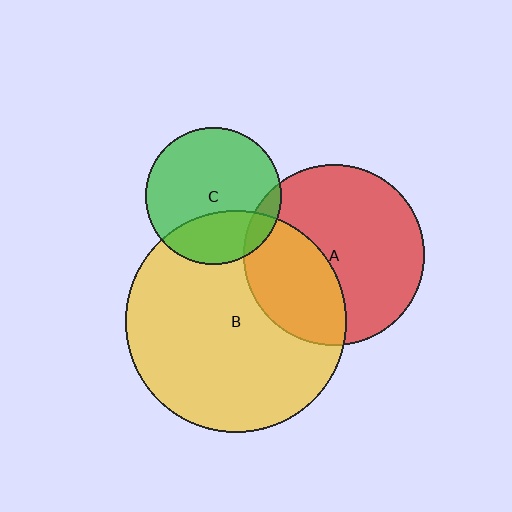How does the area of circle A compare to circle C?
Approximately 1.8 times.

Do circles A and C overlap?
Yes.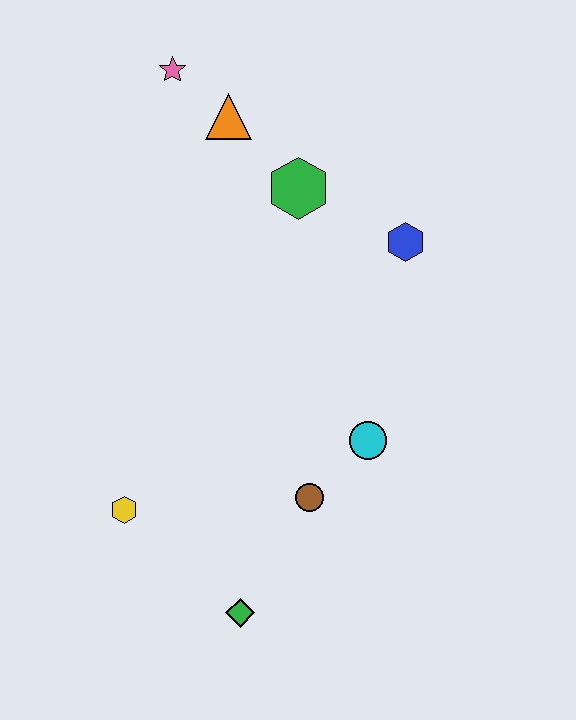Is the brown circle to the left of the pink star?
No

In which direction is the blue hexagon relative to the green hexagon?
The blue hexagon is to the right of the green hexagon.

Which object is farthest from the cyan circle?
The pink star is farthest from the cyan circle.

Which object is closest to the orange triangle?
The pink star is closest to the orange triangle.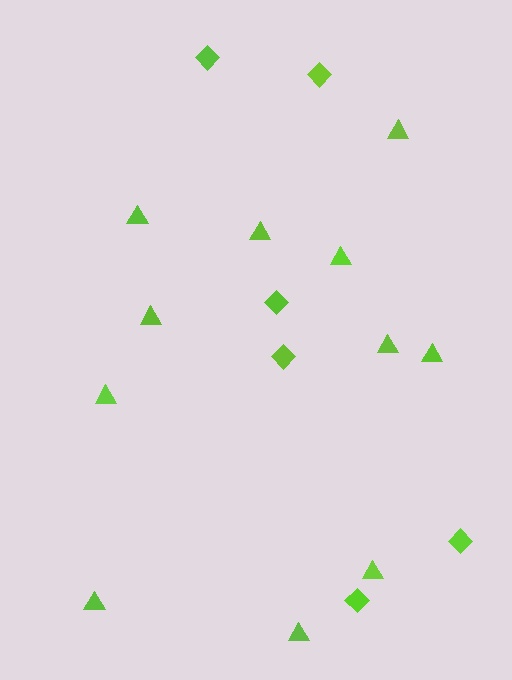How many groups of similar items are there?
There are 2 groups: one group of diamonds (6) and one group of triangles (11).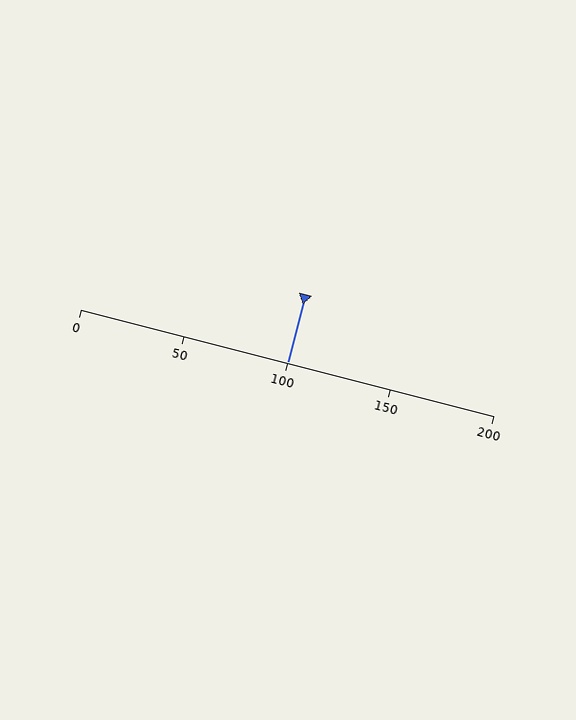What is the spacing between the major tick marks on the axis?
The major ticks are spaced 50 apart.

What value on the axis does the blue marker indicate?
The marker indicates approximately 100.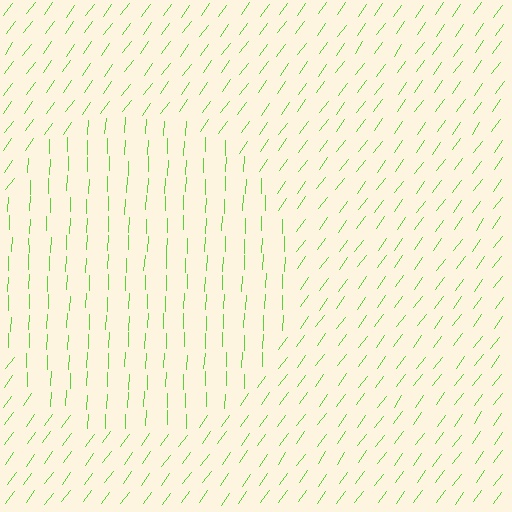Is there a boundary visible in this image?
Yes, there is a texture boundary formed by a change in line orientation.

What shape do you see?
I see a circle.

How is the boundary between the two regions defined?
The boundary is defined purely by a change in line orientation (approximately 34 degrees difference). All lines are the same color and thickness.